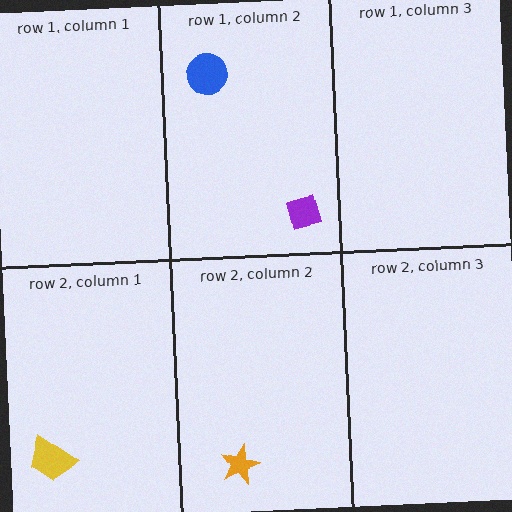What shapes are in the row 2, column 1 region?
The yellow trapezoid.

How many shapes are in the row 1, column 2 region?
2.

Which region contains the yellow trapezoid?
The row 2, column 1 region.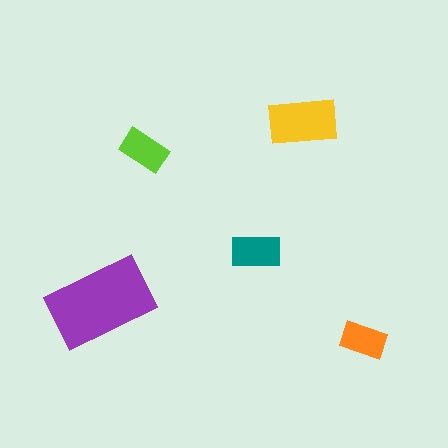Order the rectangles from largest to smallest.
the purple one, the yellow one, the teal one, the lime one, the orange one.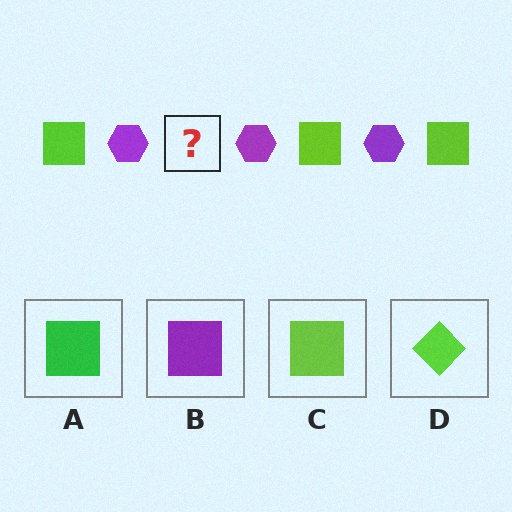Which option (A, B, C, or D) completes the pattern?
C.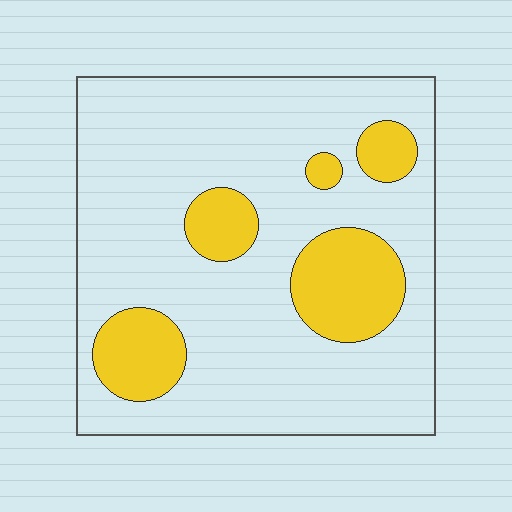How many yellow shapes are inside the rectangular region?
5.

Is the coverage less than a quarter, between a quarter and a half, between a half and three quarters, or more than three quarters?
Less than a quarter.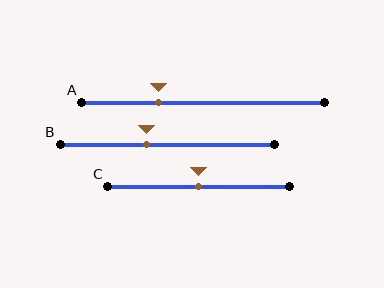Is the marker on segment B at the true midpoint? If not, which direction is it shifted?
No, the marker on segment B is shifted to the left by about 10% of the segment length.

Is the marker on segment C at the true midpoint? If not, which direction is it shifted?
Yes, the marker on segment C is at the true midpoint.